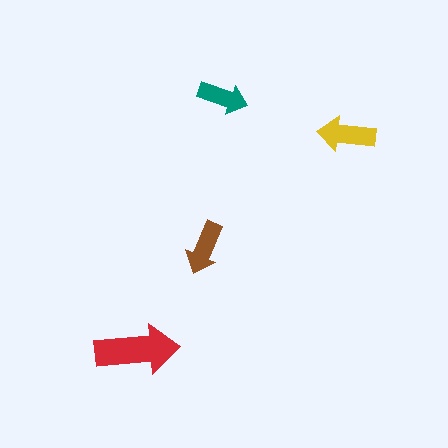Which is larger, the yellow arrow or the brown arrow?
The yellow one.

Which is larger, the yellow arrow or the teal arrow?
The yellow one.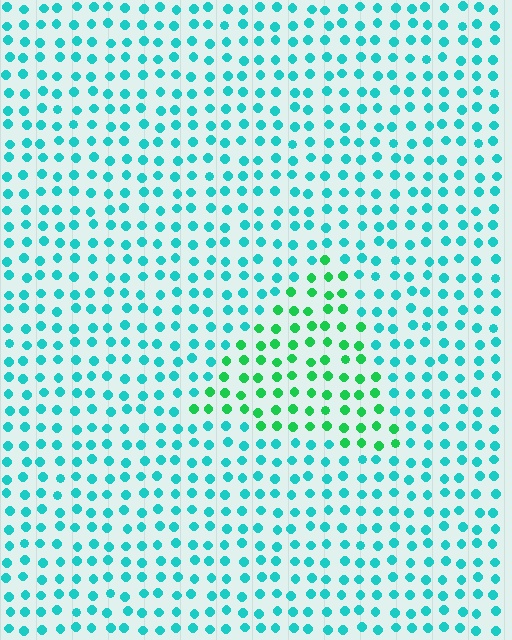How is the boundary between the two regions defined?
The boundary is defined purely by a slight shift in hue (about 40 degrees). Spacing, size, and orientation are identical on both sides.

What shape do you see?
I see a triangle.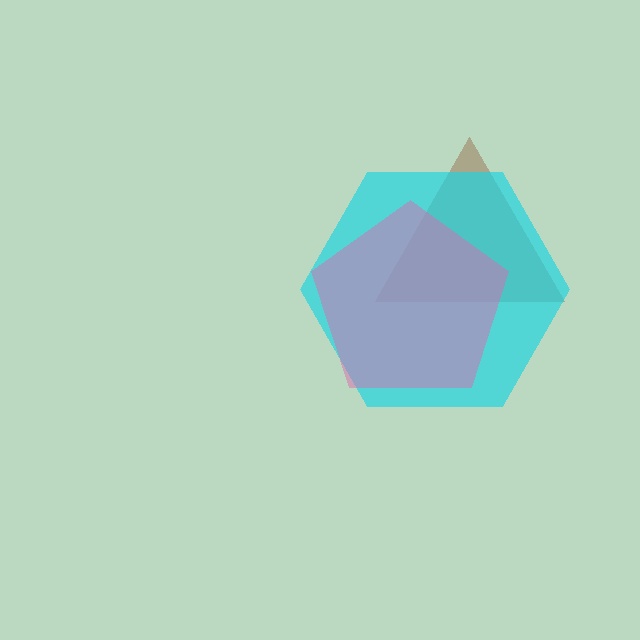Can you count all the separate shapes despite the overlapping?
Yes, there are 3 separate shapes.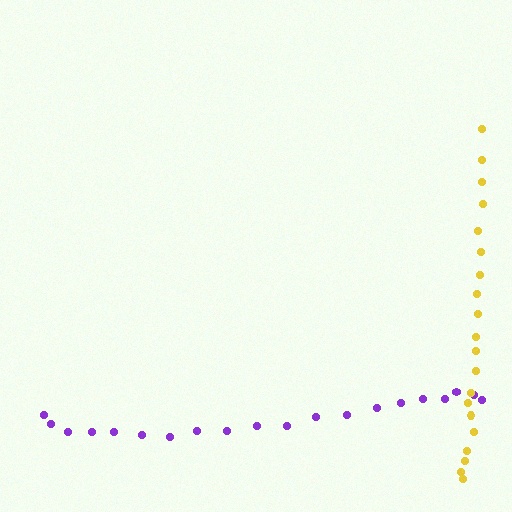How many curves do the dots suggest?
There are 2 distinct paths.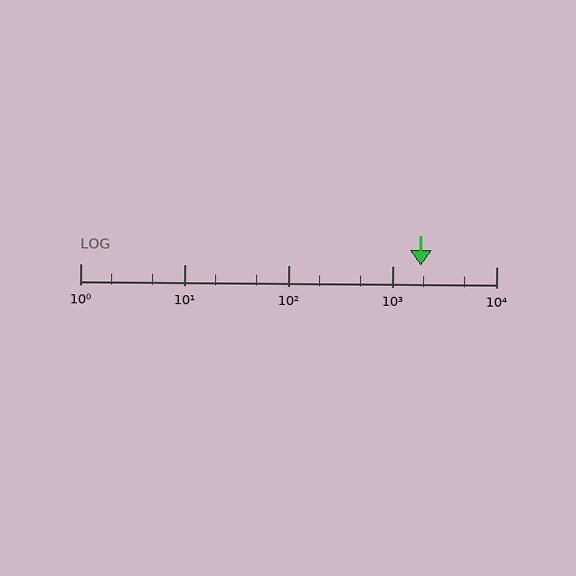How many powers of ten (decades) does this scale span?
The scale spans 4 decades, from 1 to 10000.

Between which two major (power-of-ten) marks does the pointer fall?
The pointer is between 1000 and 10000.